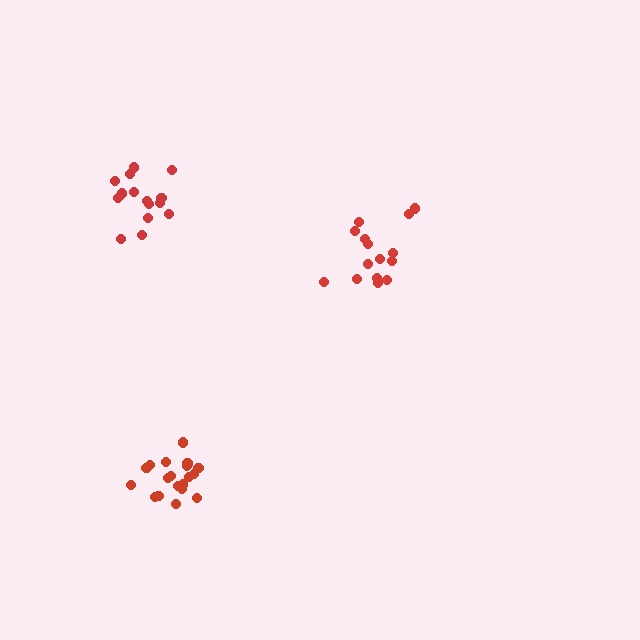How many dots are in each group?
Group 1: 15 dots, Group 2: 15 dots, Group 3: 19 dots (49 total).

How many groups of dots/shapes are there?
There are 3 groups.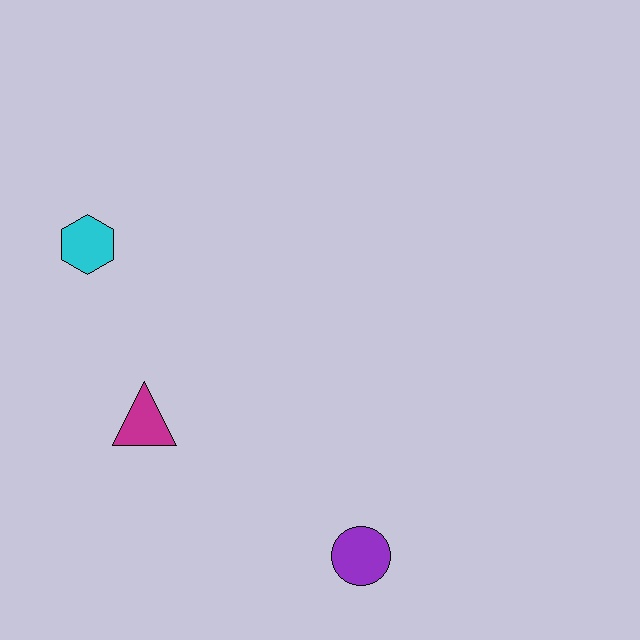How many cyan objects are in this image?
There is 1 cyan object.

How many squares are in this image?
There are no squares.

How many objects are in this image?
There are 3 objects.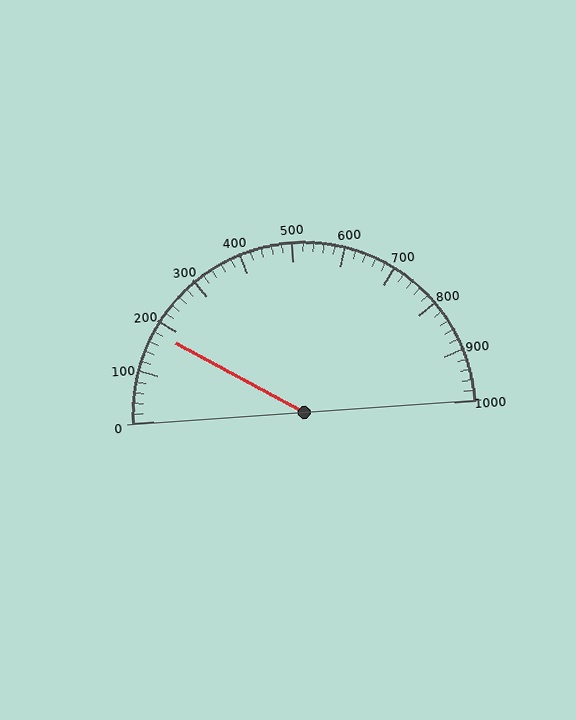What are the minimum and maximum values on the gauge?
The gauge ranges from 0 to 1000.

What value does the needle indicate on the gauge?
The needle indicates approximately 180.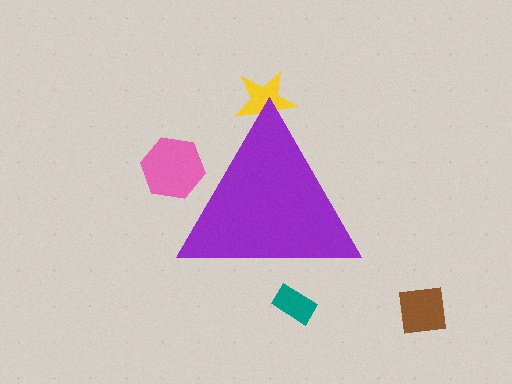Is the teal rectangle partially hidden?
Yes, the teal rectangle is partially hidden behind the purple triangle.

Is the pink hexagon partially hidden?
Yes, the pink hexagon is partially hidden behind the purple triangle.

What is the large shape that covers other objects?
A purple triangle.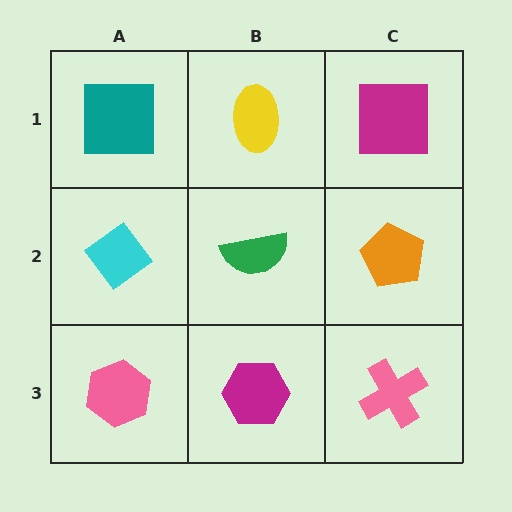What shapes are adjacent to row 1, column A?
A cyan diamond (row 2, column A), a yellow ellipse (row 1, column B).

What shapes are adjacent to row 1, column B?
A green semicircle (row 2, column B), a teal square (row 1, column A), a magenta square (row 1, column C).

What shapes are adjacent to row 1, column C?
An orange pentagon (row 2, column C), a yellow ellipse (row 1, column B).